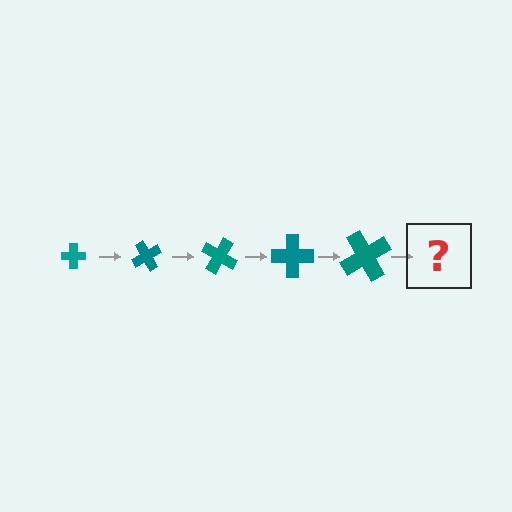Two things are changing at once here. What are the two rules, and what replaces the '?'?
The two rules are that the cross grows larger each step and it rotates 60 degrees each step. The '?' should be a cross, larger than the previous one and rotated 300 degrees from the start.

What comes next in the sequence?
The next element should be a cross, larger than the previous one and rotated 300 degrees from the start.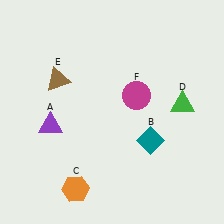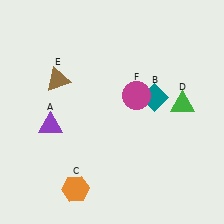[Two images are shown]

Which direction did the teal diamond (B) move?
The teal diamond (B) moved up.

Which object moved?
The teal diamond (B) moved up.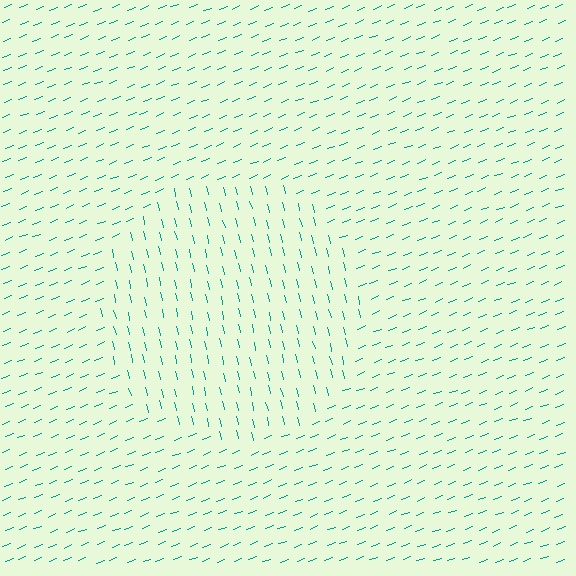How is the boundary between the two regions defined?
The boundary is defined purely by a change in line orientation (approximately 82 degrees difference). All lines are the same color and thickness.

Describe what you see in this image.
The image is filled with small teal line segments. A circle region in the image has lines oriented differently from the surrounding lines, creating a visible texture boundary.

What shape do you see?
I see a circle.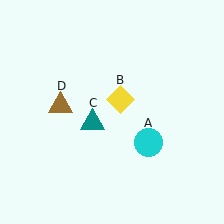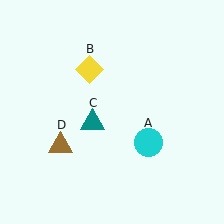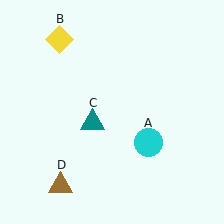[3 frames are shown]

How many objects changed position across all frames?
2 objects changed position: yellow diamond (object B), brown triangle (object D).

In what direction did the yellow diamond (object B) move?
The yellow diamond (object B) moved up and to the left.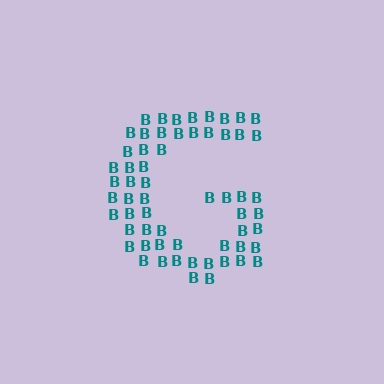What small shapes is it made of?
It is made of small letter B's.